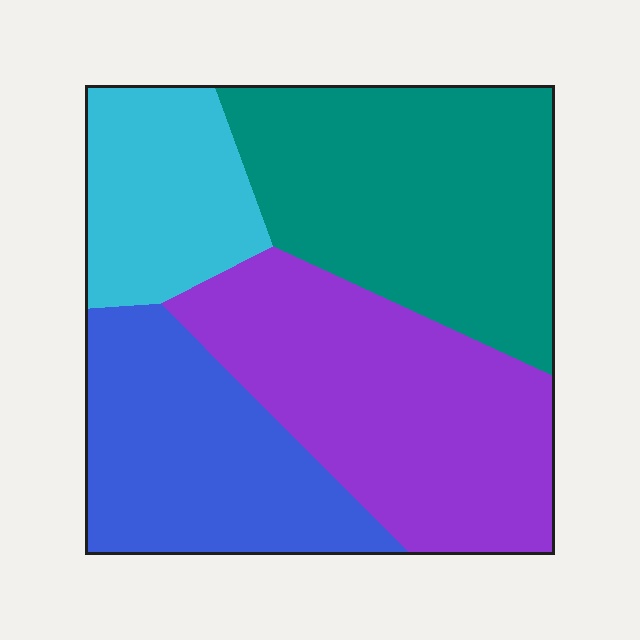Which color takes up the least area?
Cyan, at roughly 15%.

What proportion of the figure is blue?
Blue covers 23% of the figure.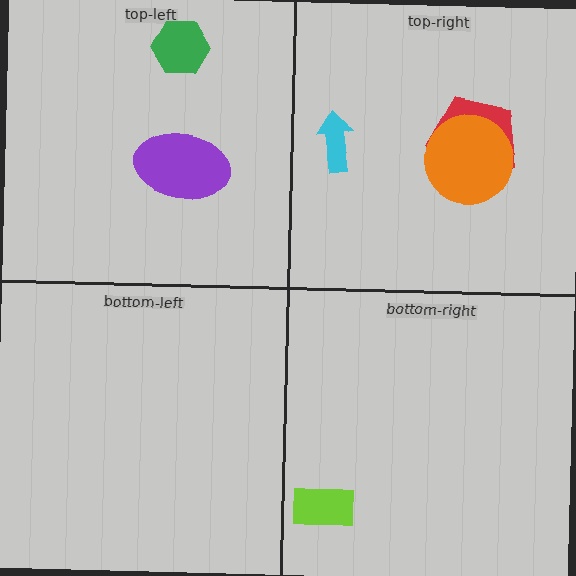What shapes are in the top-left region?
The purple ellipse, the green hexagon.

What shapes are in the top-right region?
The red pentagon, the orange circle, the cyan arrow.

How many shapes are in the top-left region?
2.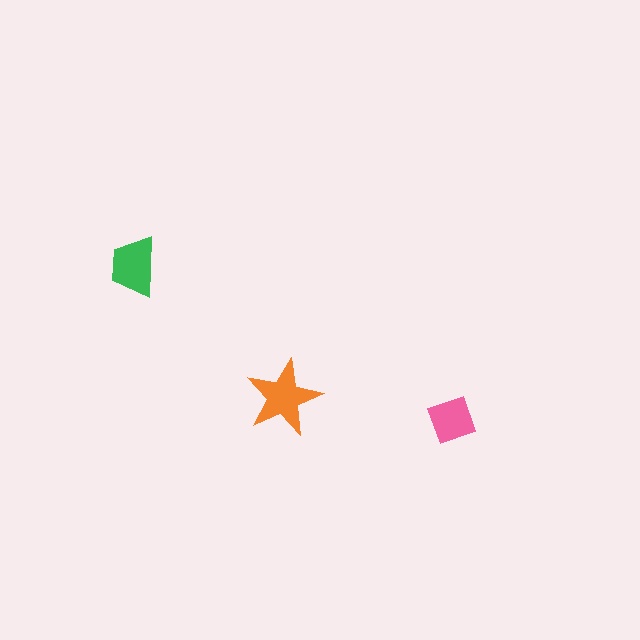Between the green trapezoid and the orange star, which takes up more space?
The orange star.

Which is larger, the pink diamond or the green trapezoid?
The green trapezoid.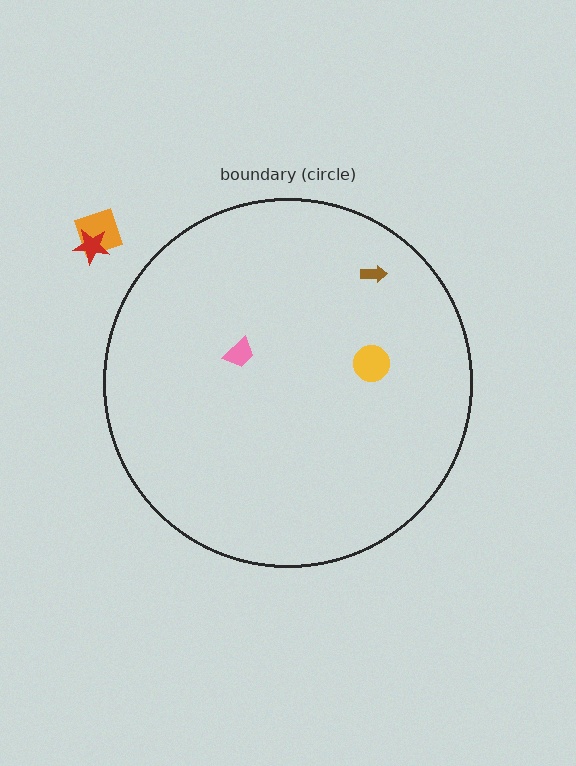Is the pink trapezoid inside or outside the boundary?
Inside.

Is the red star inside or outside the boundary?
Outside.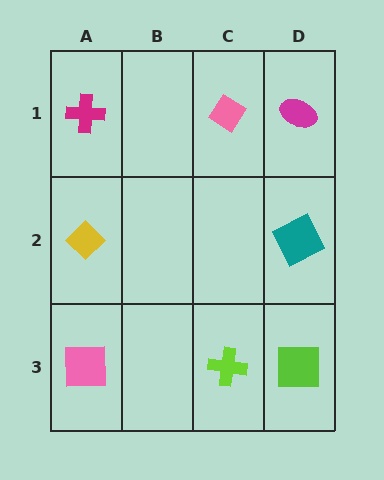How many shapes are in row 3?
3 shapes.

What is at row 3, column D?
A lime square.